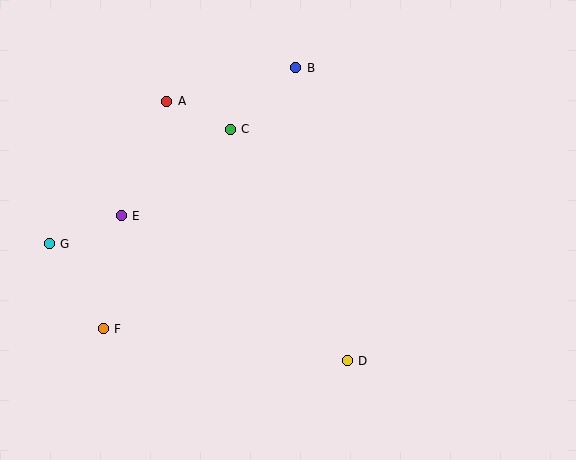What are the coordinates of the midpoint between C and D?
The midpoint between C and D is at (289, 245).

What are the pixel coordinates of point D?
Point D is at (347, 361).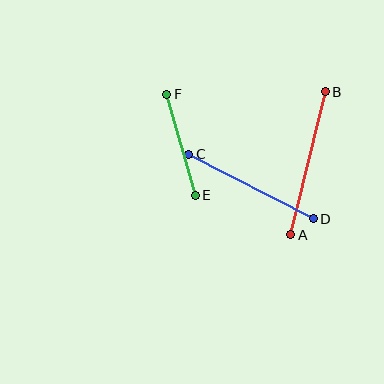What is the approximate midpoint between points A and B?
The midpoint is at approximately (308, 163) pixels.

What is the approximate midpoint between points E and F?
The midpoint is at approximately (181, 145) pixels.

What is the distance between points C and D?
The distance is approximately 140 pixels.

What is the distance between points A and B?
The distance is approximately 147 pixels.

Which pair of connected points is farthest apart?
Points A and B are farthest apart.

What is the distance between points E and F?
The distance is approximately 105 pixels.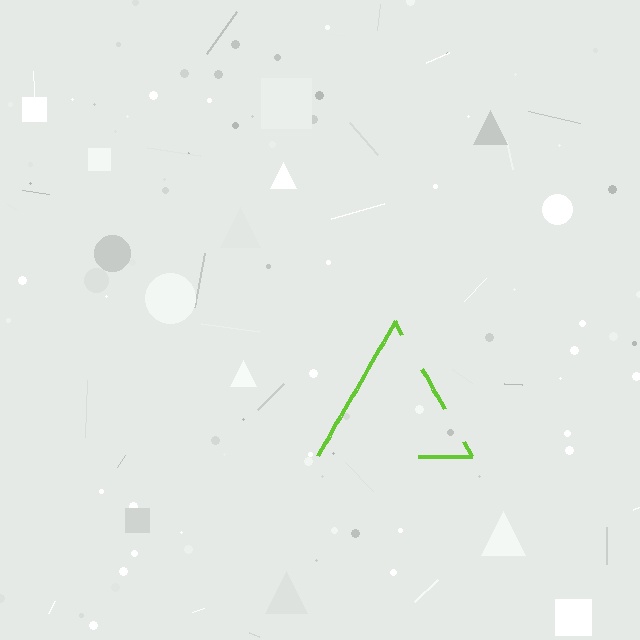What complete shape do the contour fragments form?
The contour fragments form a triangle.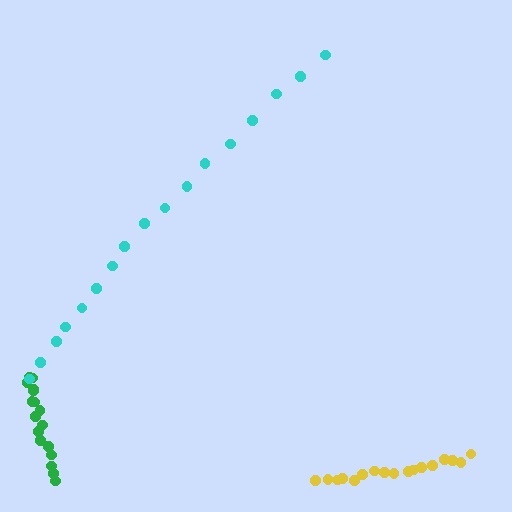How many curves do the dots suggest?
There are 3 distinct paths.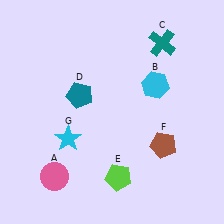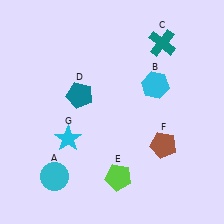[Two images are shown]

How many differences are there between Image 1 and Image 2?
There is 1 difference between the two images.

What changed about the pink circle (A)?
In Image 1, A is pink. In Image 2, it changed to cyan.